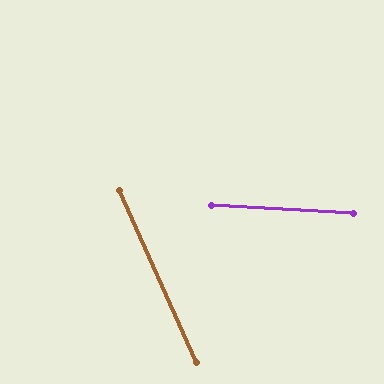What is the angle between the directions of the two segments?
Approximately 63 degrees.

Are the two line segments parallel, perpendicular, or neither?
Neither parallel nor perpendicular — they differ by about 63°.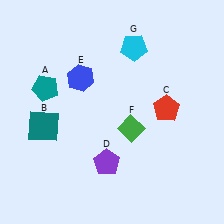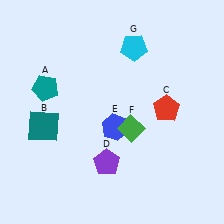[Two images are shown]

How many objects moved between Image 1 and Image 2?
1 object moved between the two images.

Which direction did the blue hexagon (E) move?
The blue hexagon (E) moved down.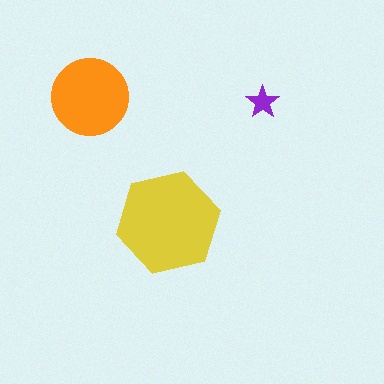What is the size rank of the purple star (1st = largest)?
3rd.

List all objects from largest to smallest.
The yellow hexagon, the orange circle, the purple star.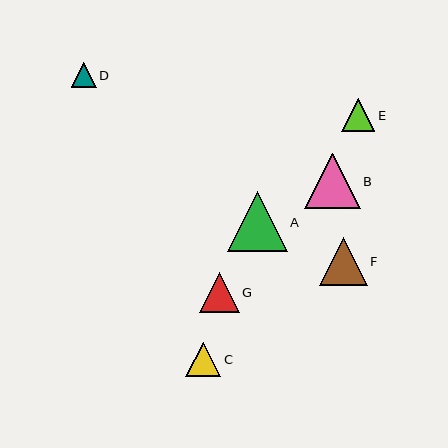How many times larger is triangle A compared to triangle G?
Triangle A is approximately 1.5 times the size of triangle G.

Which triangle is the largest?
Triangle A is the largest with a size of approximately 60 pixels.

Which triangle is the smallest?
Triangle D is the smallest with a size of approximately 25 pixels.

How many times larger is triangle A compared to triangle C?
Triangle A is approximately 1.7 times the size of triangle C.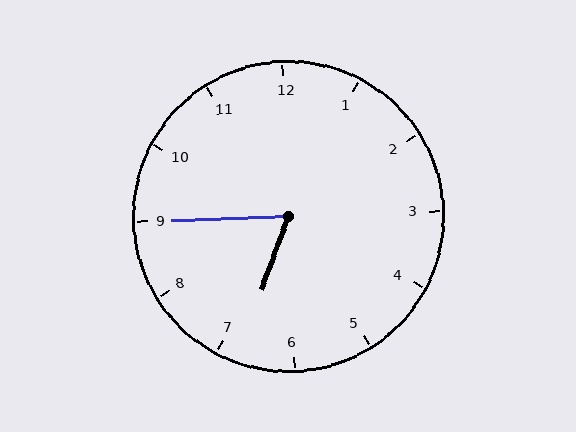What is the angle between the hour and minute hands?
Approximately 68 degrees.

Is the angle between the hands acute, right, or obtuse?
It is acute.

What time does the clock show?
6:45.